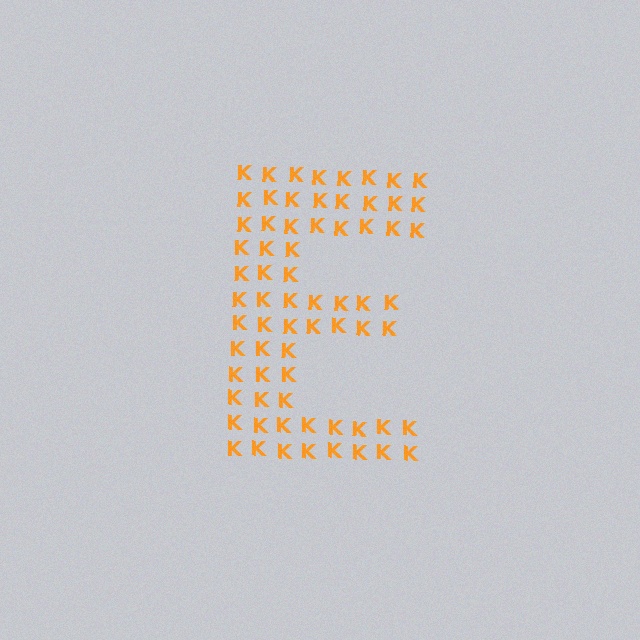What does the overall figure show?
The overall figure shows the letter E.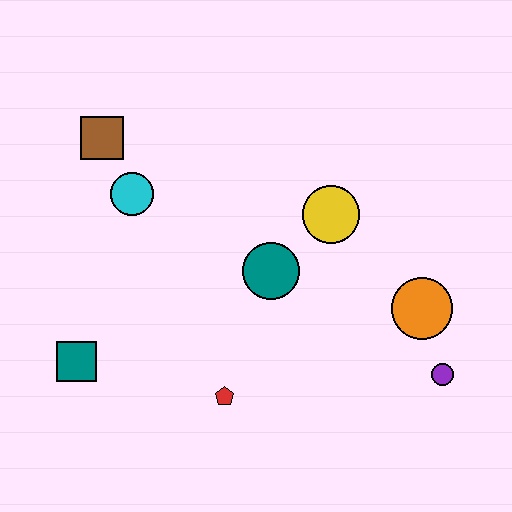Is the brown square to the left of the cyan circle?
Yes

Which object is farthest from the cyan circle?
The purple circle is farthest from the cyan circle.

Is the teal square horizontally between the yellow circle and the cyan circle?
No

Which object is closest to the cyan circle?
The brown square is closest to the cyan circle.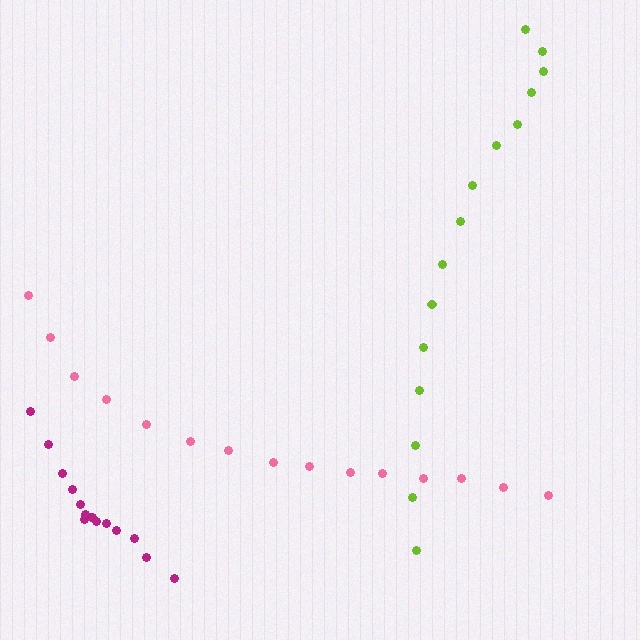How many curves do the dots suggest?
There are 3 distinct paths.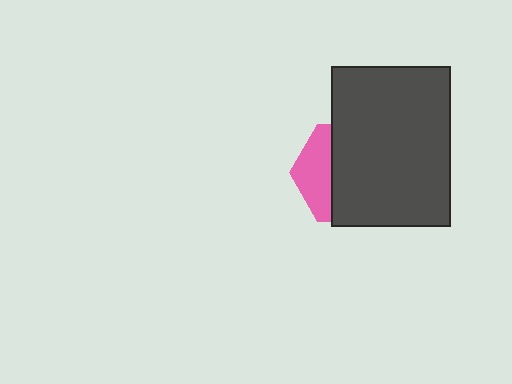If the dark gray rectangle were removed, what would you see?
You would see the complete pink hexagon.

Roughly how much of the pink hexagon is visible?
A small part of it is visible (roughly 33%).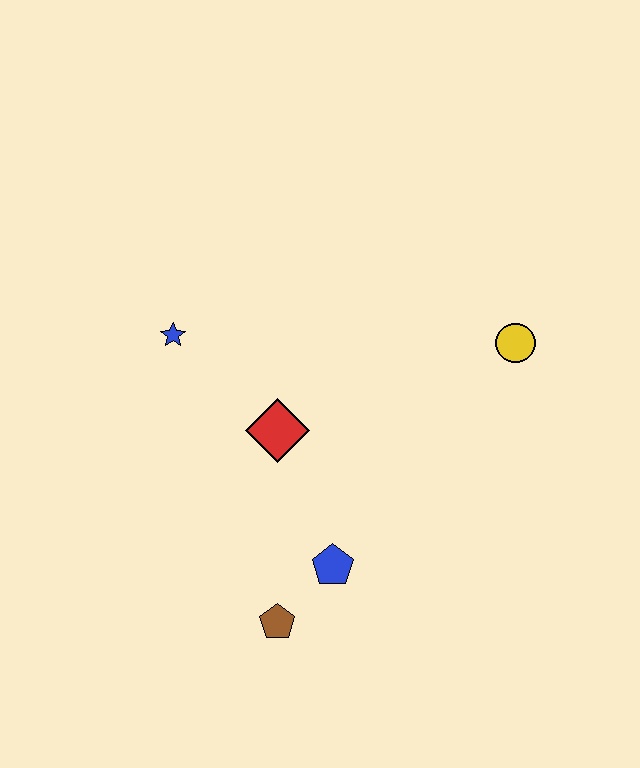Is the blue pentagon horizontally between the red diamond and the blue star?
No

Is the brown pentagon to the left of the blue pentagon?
Yes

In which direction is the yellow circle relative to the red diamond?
The yellow circle is to the right of the red diamond.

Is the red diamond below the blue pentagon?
No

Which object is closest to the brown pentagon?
The blue pentagon is closest to the brown pentagon.